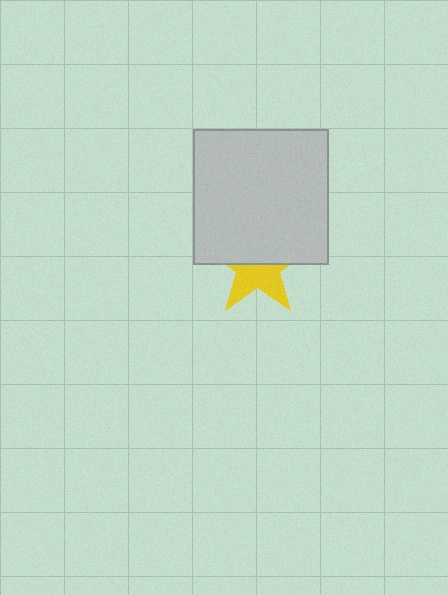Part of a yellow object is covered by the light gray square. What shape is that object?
It is a star.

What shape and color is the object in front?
The object in front is a light gray square.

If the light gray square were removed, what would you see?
You would see the complete yellow star.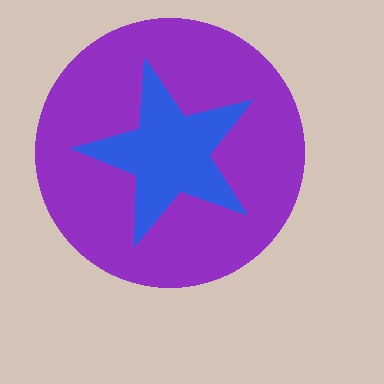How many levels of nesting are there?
2.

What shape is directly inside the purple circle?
The blue star.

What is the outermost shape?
The purple circle.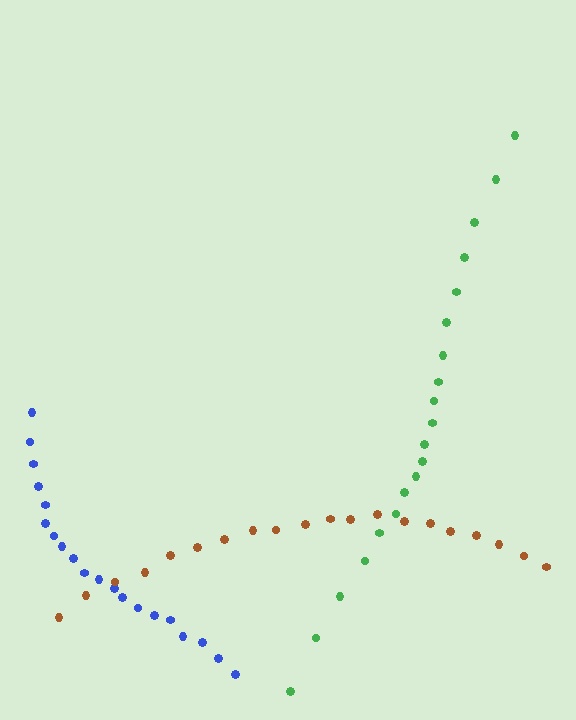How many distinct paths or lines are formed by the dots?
There are 3 distinct paths.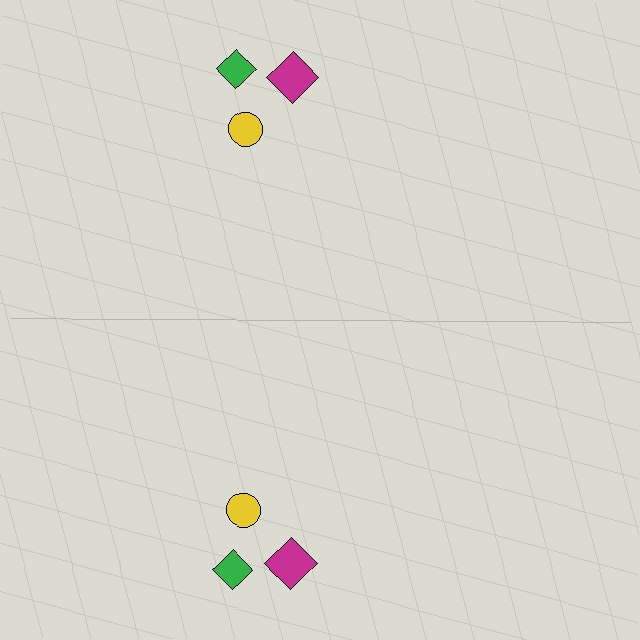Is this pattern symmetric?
Yes, this pattern has bilateral (reflection) symmetry.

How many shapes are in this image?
There are 6 shapes in this image.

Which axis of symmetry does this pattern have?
The pattern has a horizontal axis of symmetry running through the center of the image.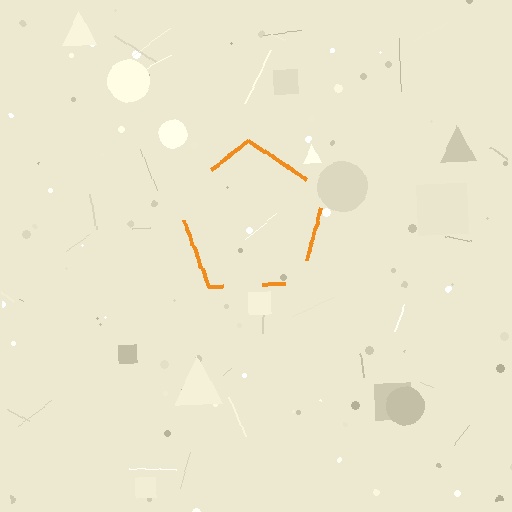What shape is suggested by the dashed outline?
The dashed outline suggests a pentagon.